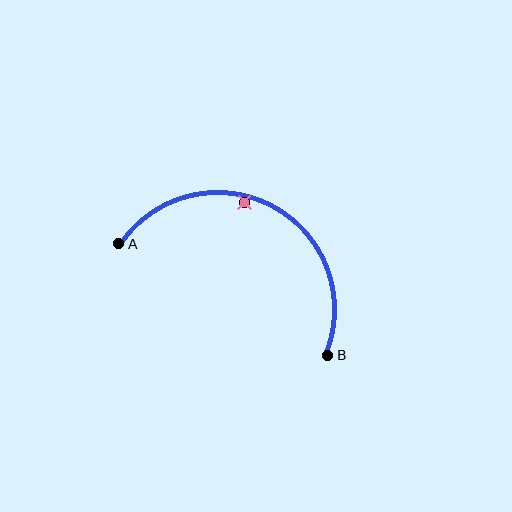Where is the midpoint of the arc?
The arc midpoint is the point on the curve farthest from the straight line joining A and B. It sits above that line.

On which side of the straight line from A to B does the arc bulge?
The arc bulges above the straight line connecting A and B.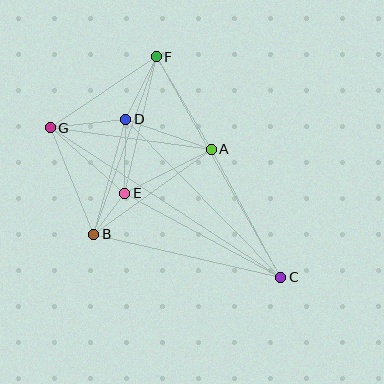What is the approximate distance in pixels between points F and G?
The distance between F and G is approximately 128 pixels.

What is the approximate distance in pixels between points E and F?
The distance between E and F is approximately 140 pixels.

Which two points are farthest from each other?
Points C and G are farthest from each other.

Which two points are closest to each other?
Points B and E are closest to each other.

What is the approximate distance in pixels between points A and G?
The distance between A and G is approximately 163 pixels.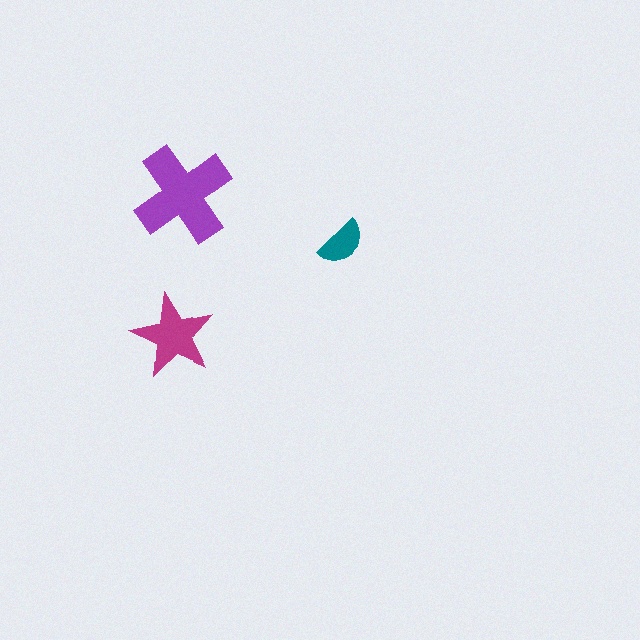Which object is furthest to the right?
The teal semicircle is rightmost.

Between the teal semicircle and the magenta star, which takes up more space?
The magenta star.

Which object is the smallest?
The teal semicircle.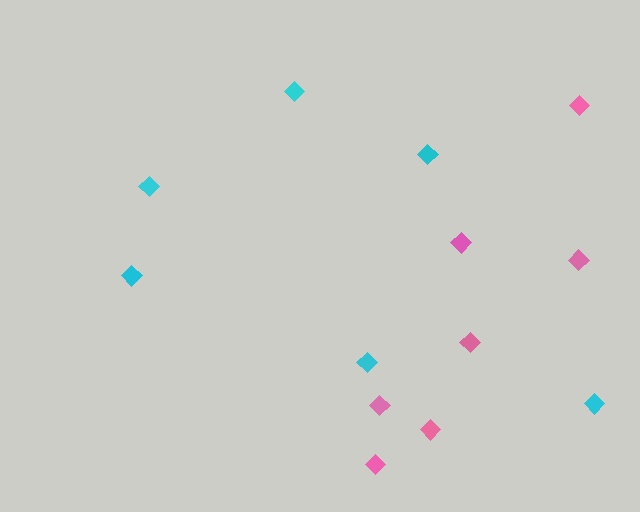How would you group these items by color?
There are 2 groups: one group of cyan diamonds (6) and one group of pink diamonds (7).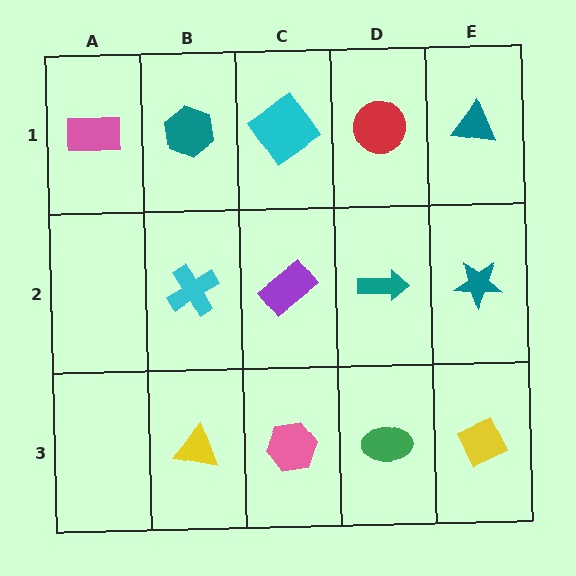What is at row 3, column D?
A green ellipse.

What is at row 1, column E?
A teal triangle.